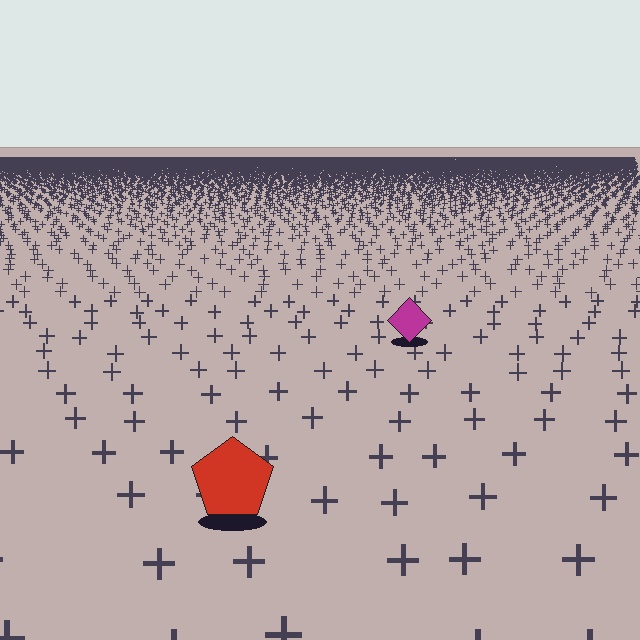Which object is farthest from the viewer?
The magenta diamond is farthest from the viewer. It appears smaller and the ground texture around it is denser.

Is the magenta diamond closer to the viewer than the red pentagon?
No. The red pentagon is closer — you can tell from the texture gradient: the ground texture is coarser near it.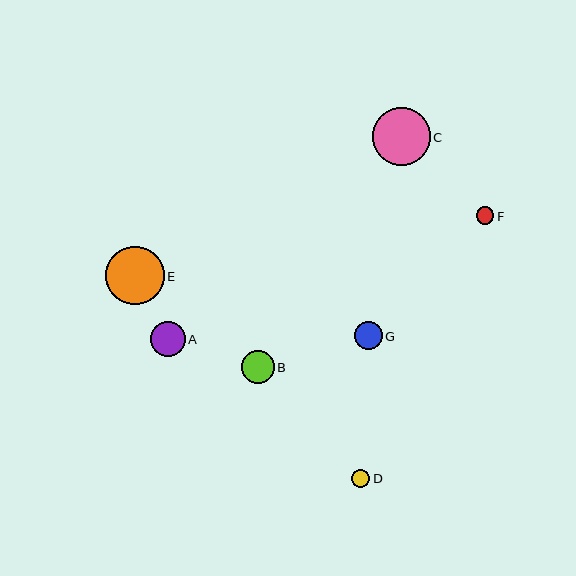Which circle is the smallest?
Circle F is the smallest with a size of approximately 17 pixels.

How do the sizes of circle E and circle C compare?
Circle E and circle C are approximately the same size.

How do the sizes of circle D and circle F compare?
Circle D and circle F are approximately the same size.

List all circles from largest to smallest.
From largest to smallest: E, C, A, B, G, D, F.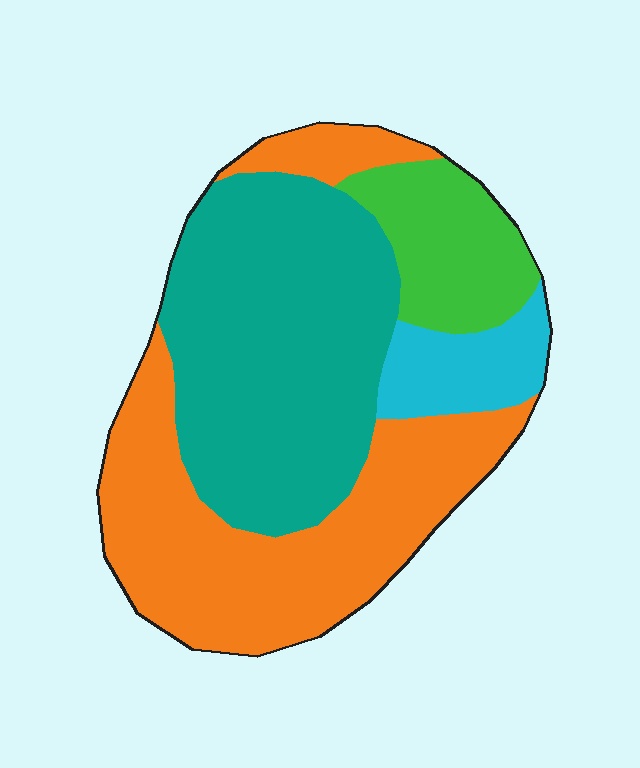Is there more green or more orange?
Orange.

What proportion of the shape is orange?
Orange takes up about two fifths (2/5) of the shape.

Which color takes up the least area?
Cyan, at roughly 10%.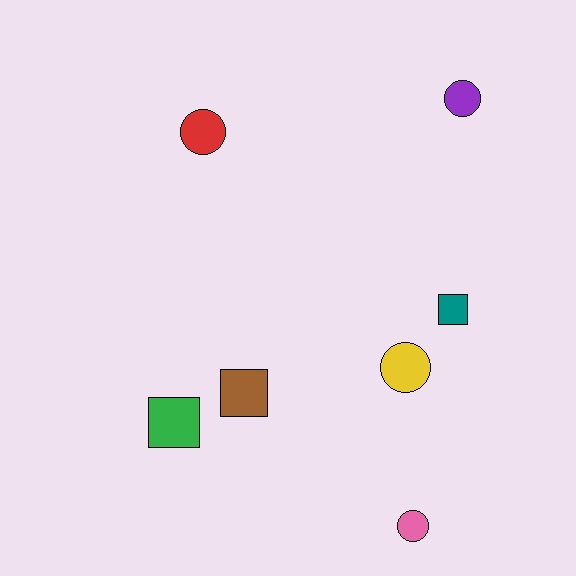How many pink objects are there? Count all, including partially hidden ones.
There is 1 pink object.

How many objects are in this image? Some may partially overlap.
There are 7 objects.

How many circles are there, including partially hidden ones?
There are 4 circles.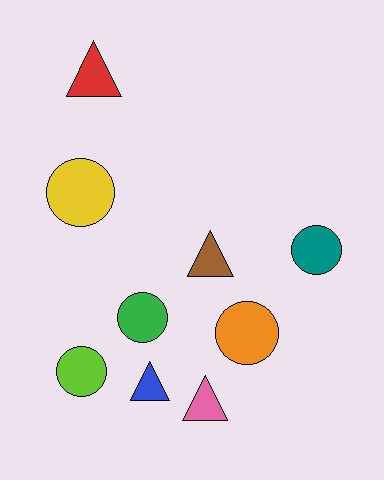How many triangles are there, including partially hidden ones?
There are 4 triangles.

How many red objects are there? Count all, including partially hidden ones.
There is 1 red object.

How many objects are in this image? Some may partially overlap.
There are 9 objects.